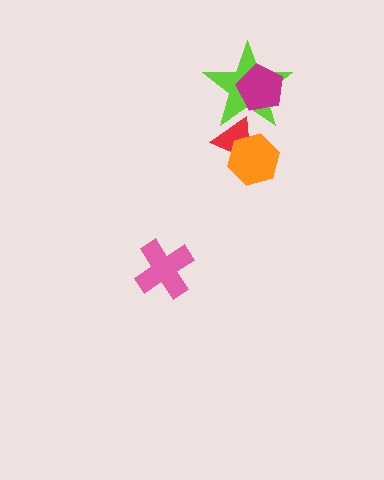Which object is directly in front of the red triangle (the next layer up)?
The lime star is directly in front of the red triangle.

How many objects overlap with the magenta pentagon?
1 object overlaps with the magenta pentagon.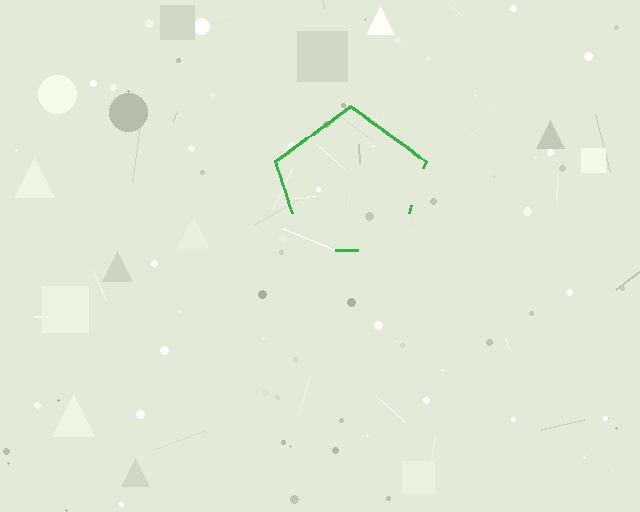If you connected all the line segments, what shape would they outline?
They would outline a pentagon.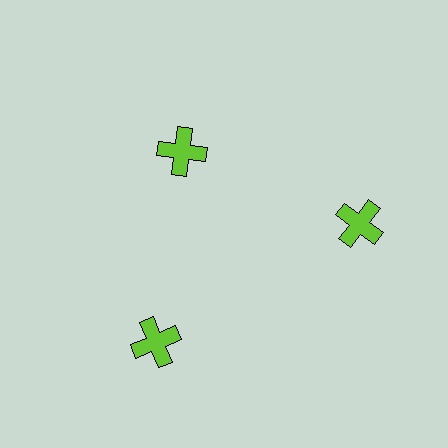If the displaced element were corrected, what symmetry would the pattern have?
It would have 3-fold rotational symmetry — the pattern would map onto itself every 120 degrees.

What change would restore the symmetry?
The symmetry would be restored by moving it outward, back onto the ring so that all 3 crosses sit at equal angles and equal distance from the center.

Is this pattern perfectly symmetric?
No. The 3 lime crosses are arranged in a ring, but one element near the 11 o'clock position is pulled inward toward the center, breaking the 3-fold rotational symmetry.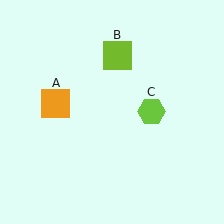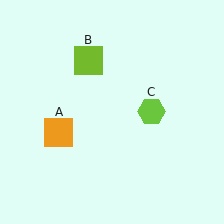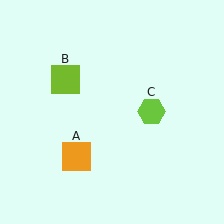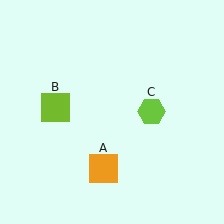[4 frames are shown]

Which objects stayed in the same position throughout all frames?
Lime hexagon (object C) remained stationary.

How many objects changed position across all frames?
2 objects changed position: orange square (object A), lime square (object B).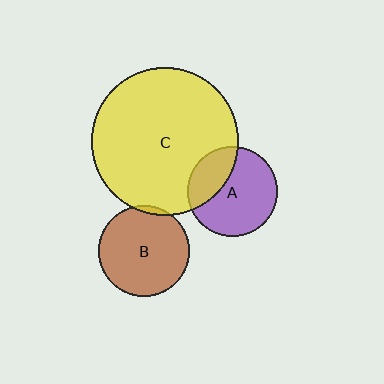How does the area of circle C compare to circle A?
Approximately 2.7 times.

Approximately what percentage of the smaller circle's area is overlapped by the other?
Approximately 5%.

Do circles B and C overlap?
Yes.